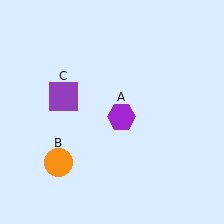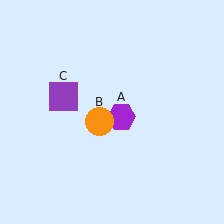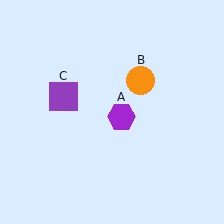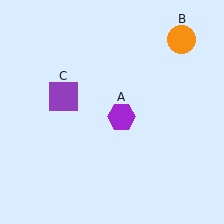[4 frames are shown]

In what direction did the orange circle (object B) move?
The orange circle (object B) moved up and to the right.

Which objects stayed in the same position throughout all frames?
Purple hexagon (object A) and purple square (object C) remained stationary.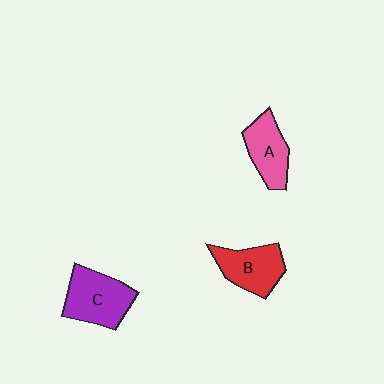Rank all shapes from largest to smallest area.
From largest to smallest: C (purple), B (red), A (pink).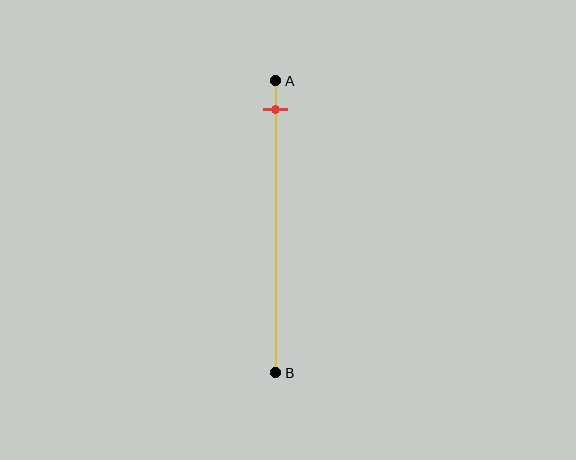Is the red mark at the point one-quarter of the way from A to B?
No, the mark is at about 10% from A, not at the 25% one-quarter point.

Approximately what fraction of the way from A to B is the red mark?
The red mark is approximately 10% of the way from A to B.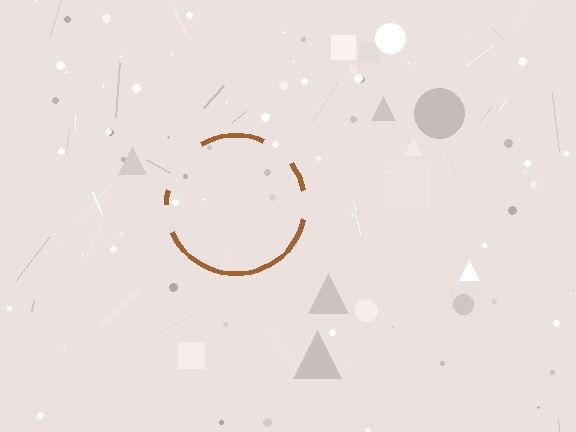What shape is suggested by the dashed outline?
The dashed outline suggests a circle.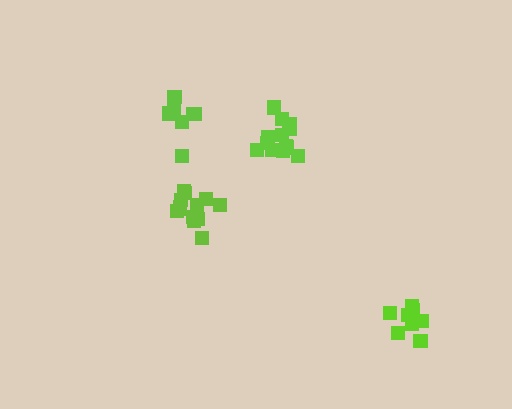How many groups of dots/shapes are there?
There are 4 groups.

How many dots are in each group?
Group 1: 13 dots, Group 2: 7 dots, Group 3: 8 dots, Group 4: 13 dots (41 total).